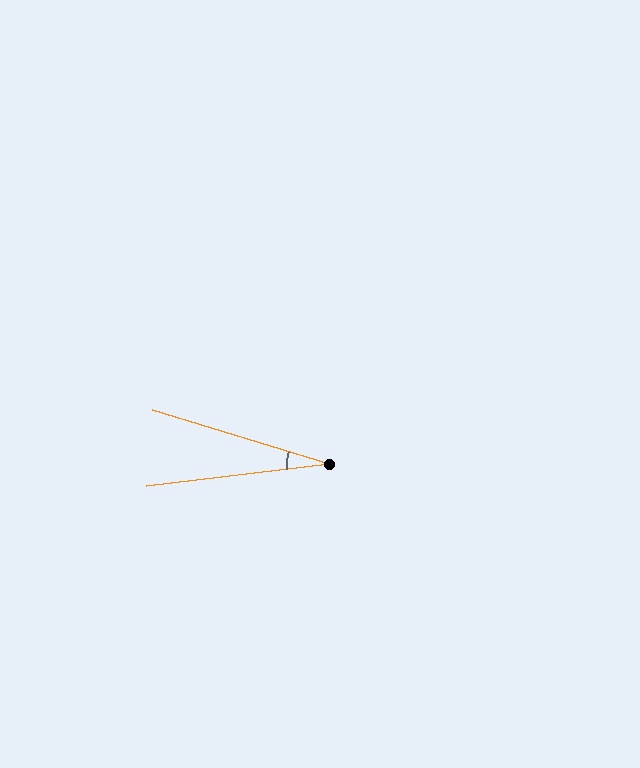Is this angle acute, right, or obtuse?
It is acute.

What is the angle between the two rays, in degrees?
Approximately 24 degrees.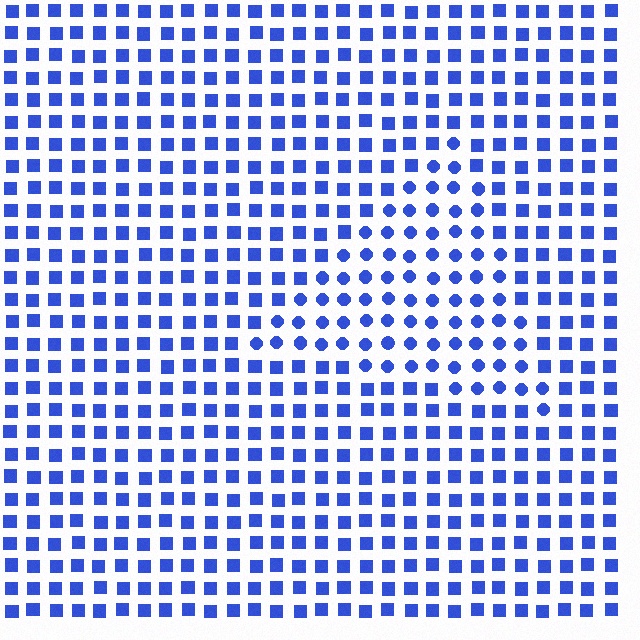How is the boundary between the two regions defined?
The boundary is defined by a change in element shape: circles inside vs. squares outside. All elements share the same color and spacing.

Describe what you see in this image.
The image is filled with small blue elements arranged in a uniform grid. A triangle-shaped region contains circles, while the surrounding area contains squares. The boundary is defined purely by the change in element shape.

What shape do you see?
I see a triangle.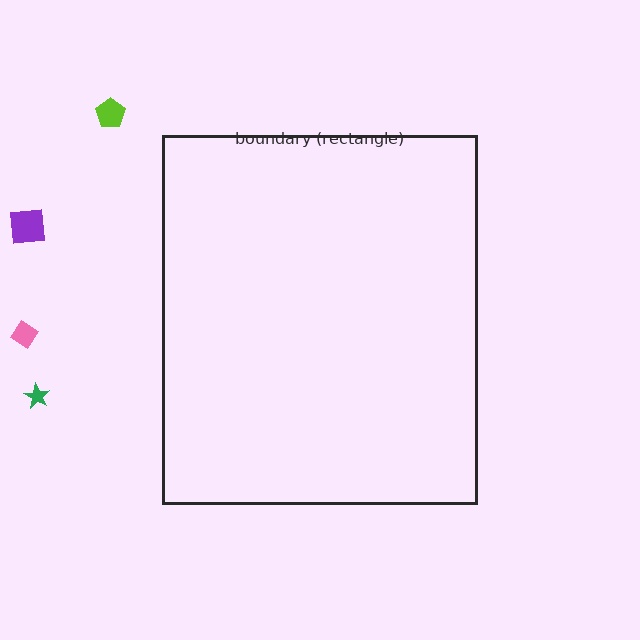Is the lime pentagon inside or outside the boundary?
Outside.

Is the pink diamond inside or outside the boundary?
Outside.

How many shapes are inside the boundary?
0 inside, 4 outside.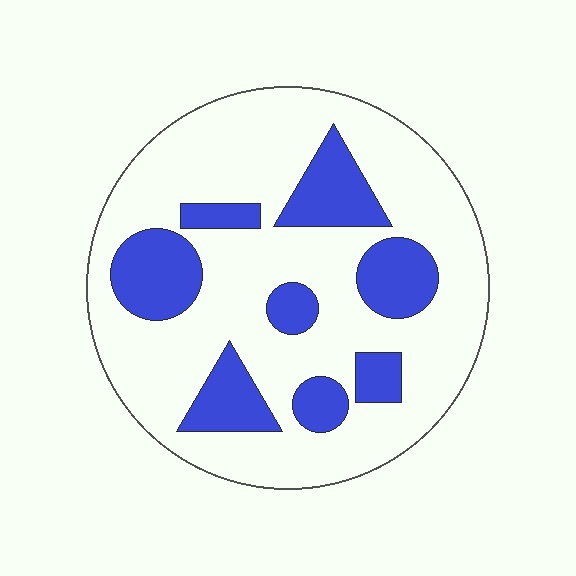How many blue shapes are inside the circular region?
8.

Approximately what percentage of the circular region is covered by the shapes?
Approximately 25%.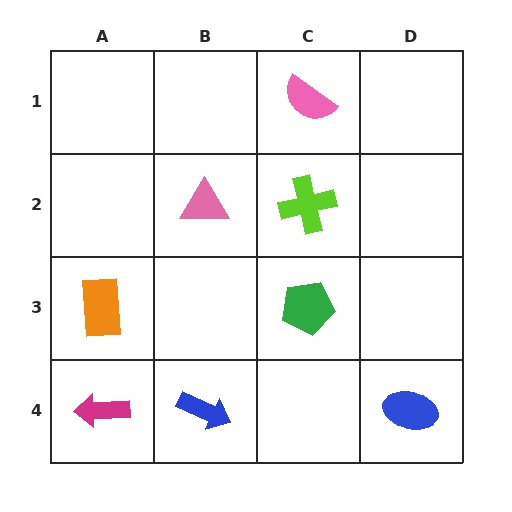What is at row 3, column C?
A green pentagon.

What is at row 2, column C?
A lime cross.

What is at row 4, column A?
A magenta arrow.